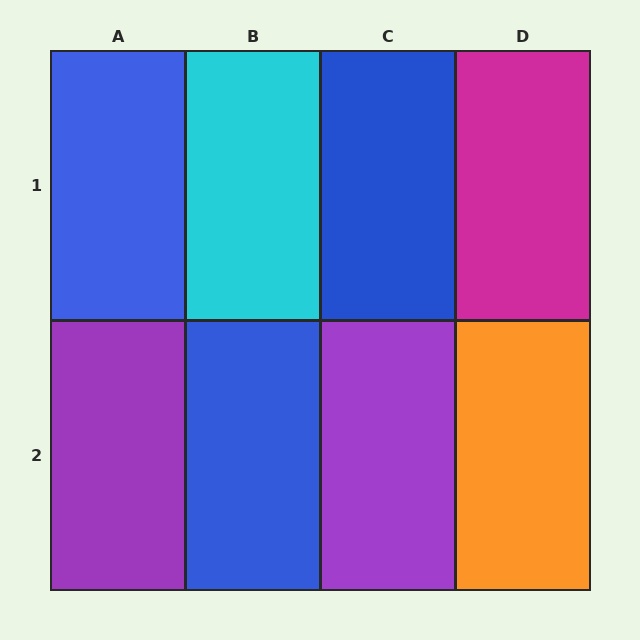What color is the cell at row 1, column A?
Blue.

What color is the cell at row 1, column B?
Cyan.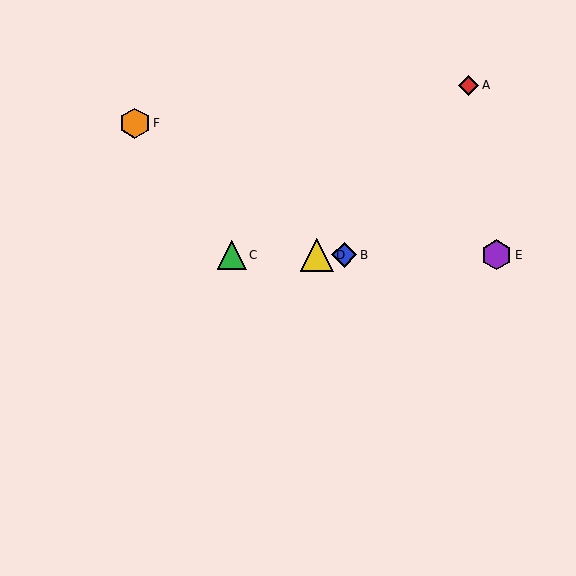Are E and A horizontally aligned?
No, E is at y≈255 and A is at y≈85.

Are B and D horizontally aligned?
Yes, both are at y≈255.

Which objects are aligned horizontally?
Objects B, C, D, E are aligned horizontally.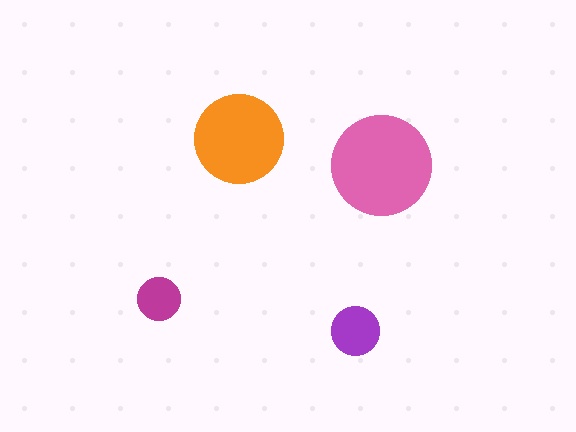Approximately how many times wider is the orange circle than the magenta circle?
About 2 times wider.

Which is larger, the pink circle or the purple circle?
The pink one.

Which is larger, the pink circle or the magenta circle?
The pink one.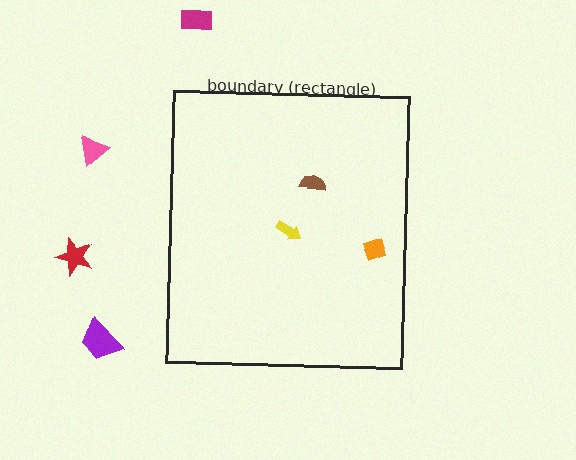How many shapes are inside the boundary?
3 inside, 4 outside.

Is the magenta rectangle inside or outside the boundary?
Outside.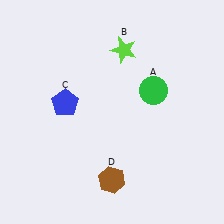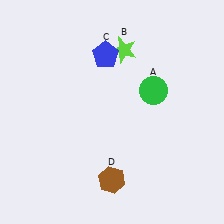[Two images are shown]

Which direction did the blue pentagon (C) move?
The blue pentagon (C) moved up.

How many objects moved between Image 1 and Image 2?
1 object moved between the two images.